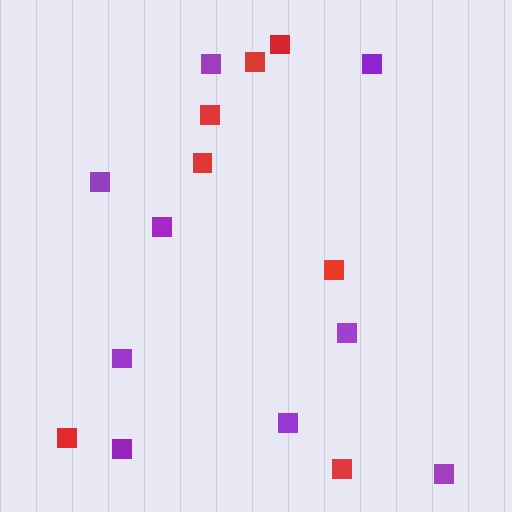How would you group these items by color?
There are 2 groups: one group of red squares (7) and one group of purple squares (9).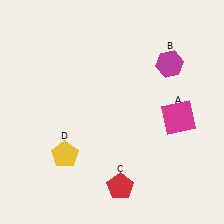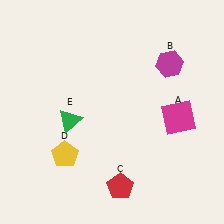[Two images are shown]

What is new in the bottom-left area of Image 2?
A green triangle (E) was added in the bottom-left area of Image 2.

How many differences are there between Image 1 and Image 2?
There is 1 difference between the two images.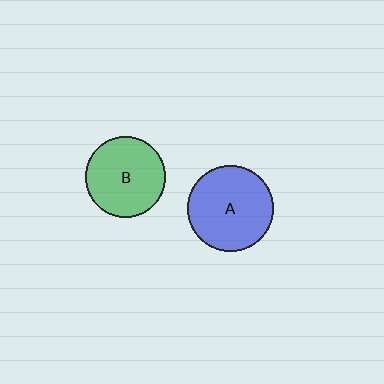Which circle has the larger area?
Circle A (blue).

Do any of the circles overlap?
No, none of the circles overlap.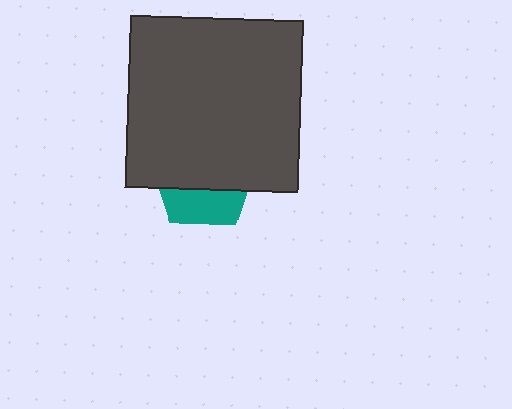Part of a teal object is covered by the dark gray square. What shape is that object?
It is a pentagon.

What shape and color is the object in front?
The object in front is a dark gray square.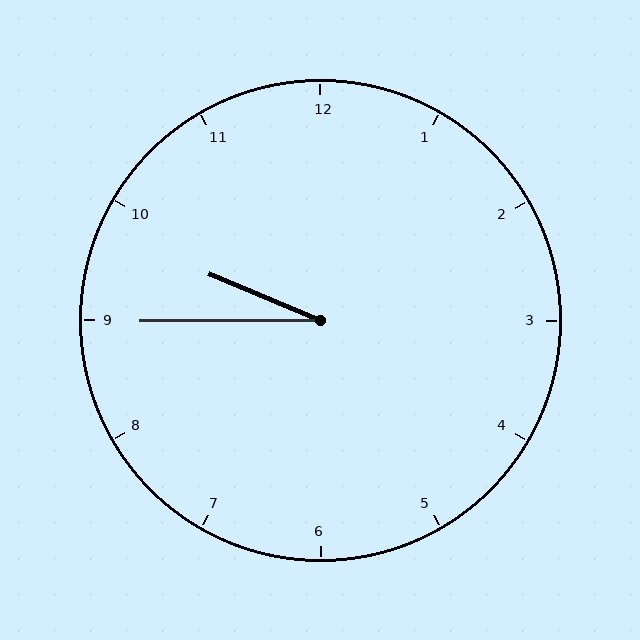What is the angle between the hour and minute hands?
Approximately 22 degrees.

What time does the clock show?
9:45.